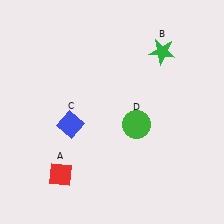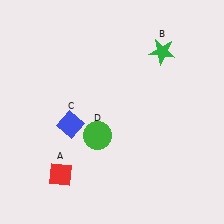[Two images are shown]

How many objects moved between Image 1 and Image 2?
1 object moved between the two images.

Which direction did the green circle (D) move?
The green circle (D) moved left.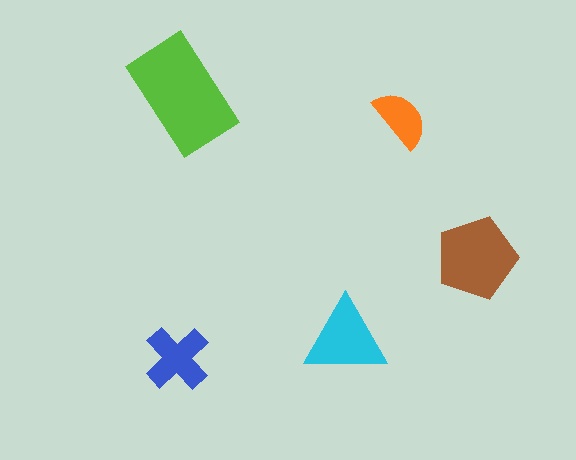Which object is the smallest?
The orange semicircle.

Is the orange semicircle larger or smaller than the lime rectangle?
Smaller.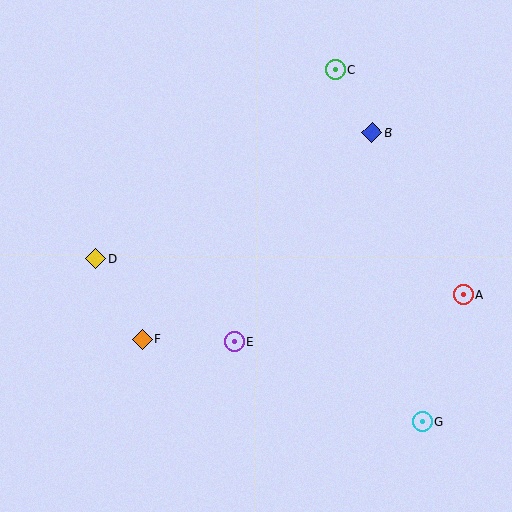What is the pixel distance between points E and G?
The distance between E and G is 205 pixels.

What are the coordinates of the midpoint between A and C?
The midpoint between A and C is at (399, 182).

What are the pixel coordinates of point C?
Point C is at (335, 70).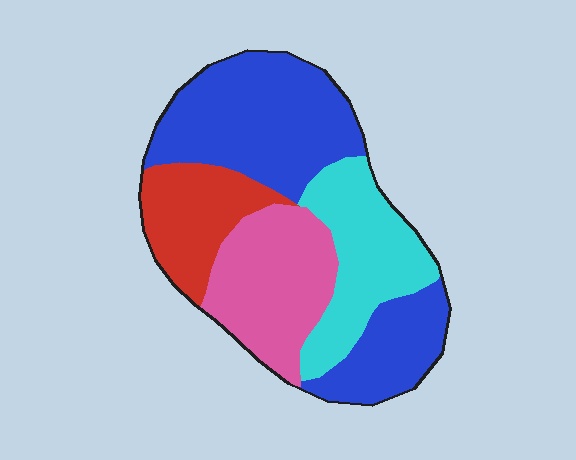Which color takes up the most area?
Blue, at roughly 40%.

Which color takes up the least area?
Red, at roughly 15%.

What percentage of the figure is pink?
Pink takes up about one fifth (1/5) of the figure.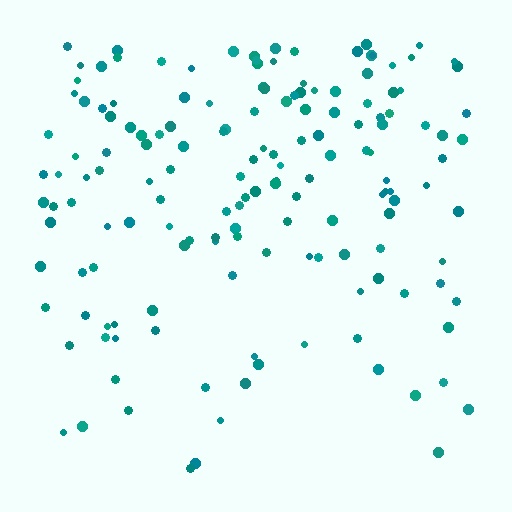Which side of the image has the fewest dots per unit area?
The bottom.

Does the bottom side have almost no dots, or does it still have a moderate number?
Still a moderate number, just noticeably fewer than the top.